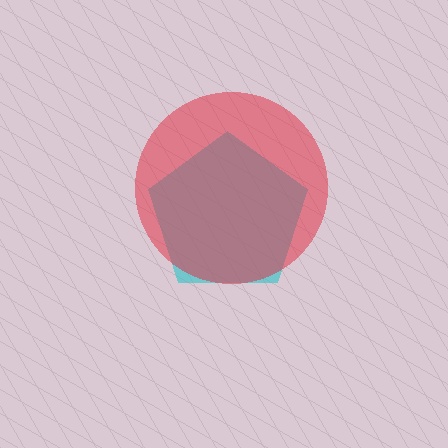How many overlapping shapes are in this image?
There are 2 overlapping shapes in the image.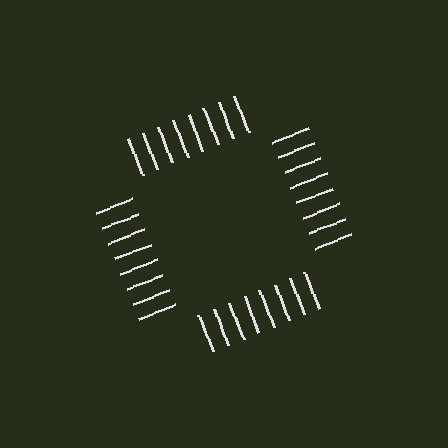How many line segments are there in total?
32 — 8 along each of the 4 edges.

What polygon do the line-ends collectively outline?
An illusory square — the line segments terminate on its edges but no continuous stroke is drawn.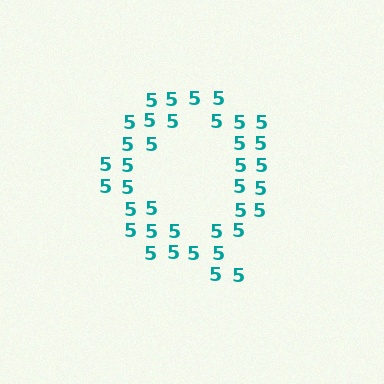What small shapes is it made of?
It is made of small digit 5's.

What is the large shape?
The large shape is the letter Q.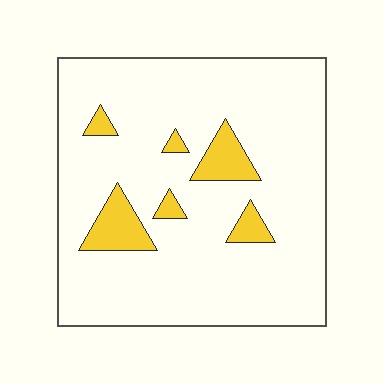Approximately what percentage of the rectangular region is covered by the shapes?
Approximately 10%.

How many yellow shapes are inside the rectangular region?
6.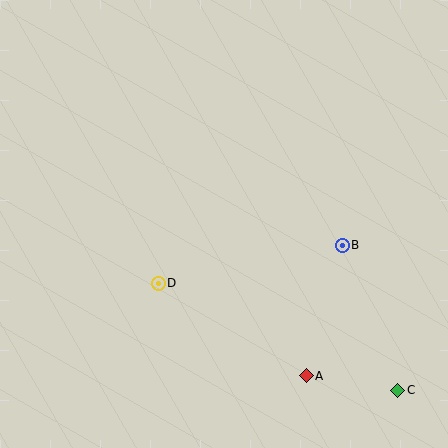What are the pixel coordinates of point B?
Point B is at (342, 245).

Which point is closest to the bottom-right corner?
Point C is closest to the bottom-right corner.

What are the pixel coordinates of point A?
Point A is at (306, 376).